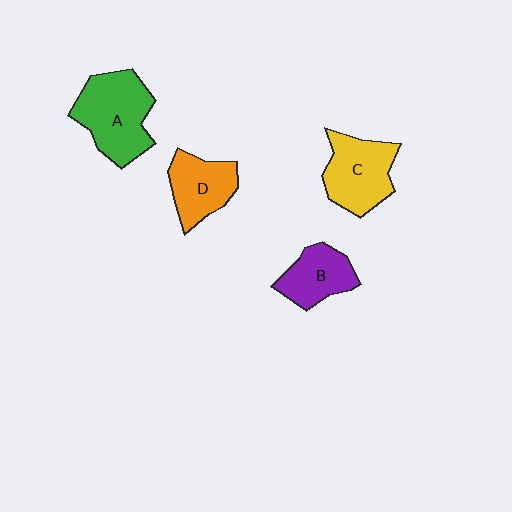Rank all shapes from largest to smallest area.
From largest to smallest: A (green), C (yellow), D (orange), B (purple).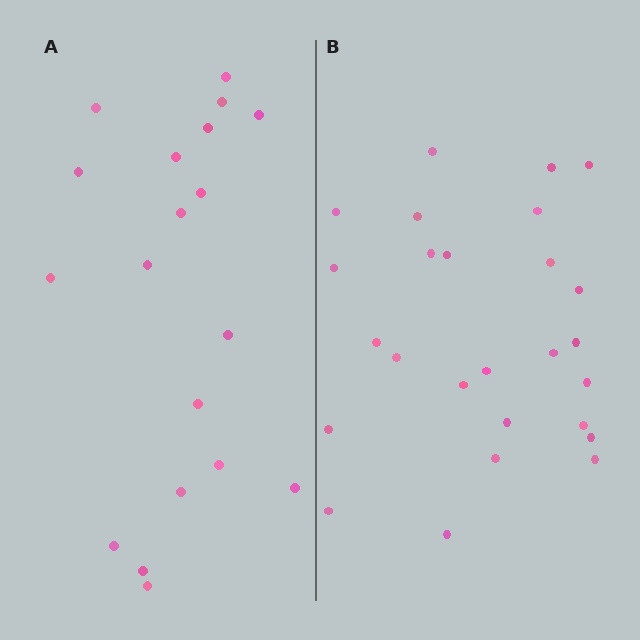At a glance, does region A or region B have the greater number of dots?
Region B (the right region) has more dots.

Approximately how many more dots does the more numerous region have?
Region B has roughly 8 or so more dots than region A.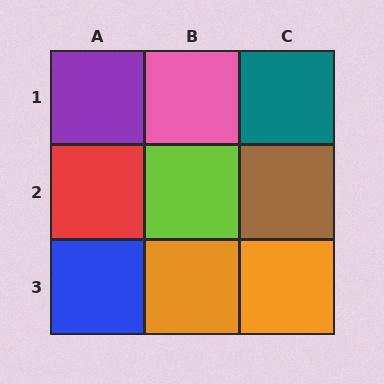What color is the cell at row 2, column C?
Brown.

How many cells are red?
1 cell is red.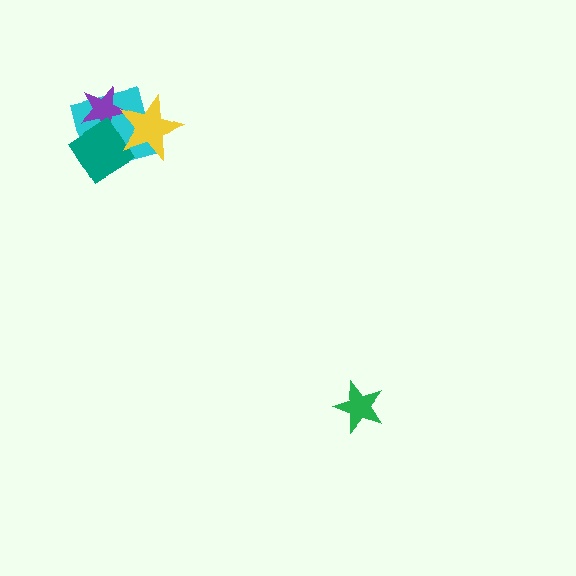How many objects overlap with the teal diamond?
3 objects overlap with the teal diamond.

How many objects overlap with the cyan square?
3 objects overlap with the cyan square.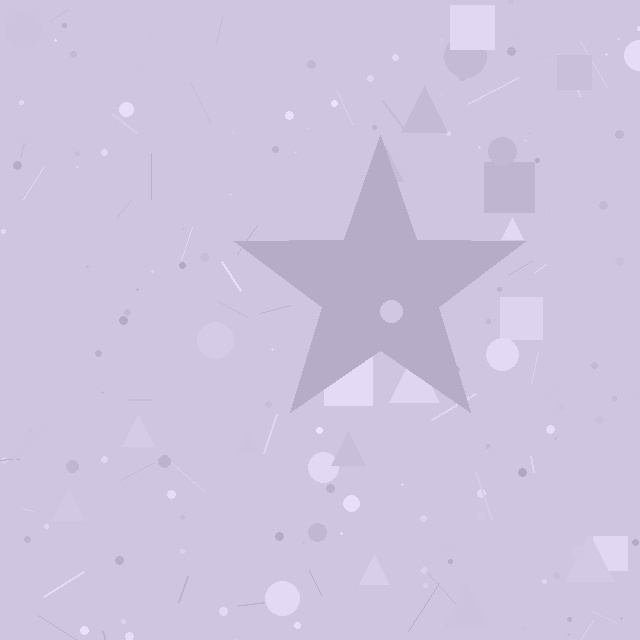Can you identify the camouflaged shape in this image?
The camouflaged shape is a star.